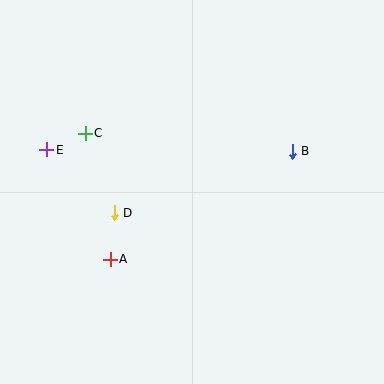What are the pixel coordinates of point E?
Point E is at (47, 150).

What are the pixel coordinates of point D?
Point D is at (114, 213).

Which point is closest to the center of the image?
Point D at (114, 213) is closest to the center.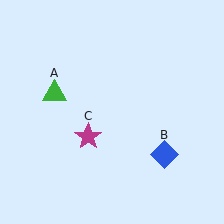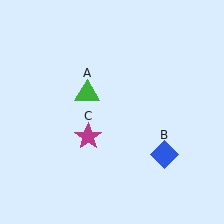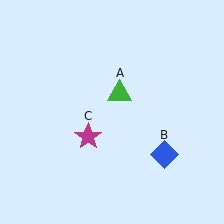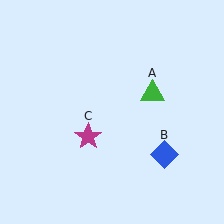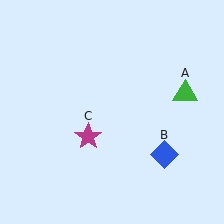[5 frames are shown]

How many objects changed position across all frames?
1 object changed position: green triangle (object A).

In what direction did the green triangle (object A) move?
The green triangle (object A) moved right.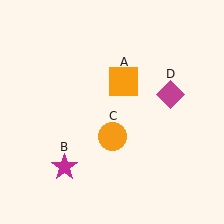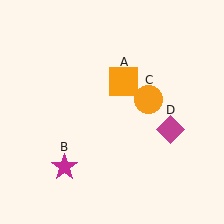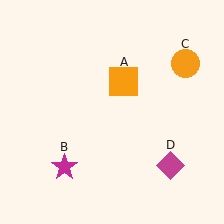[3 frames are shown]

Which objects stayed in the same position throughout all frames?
Orange square (object A) and magenta star (object B) remained stationary.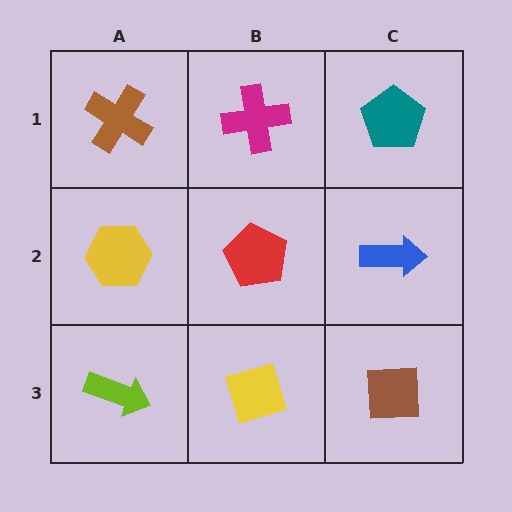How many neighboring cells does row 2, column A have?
3.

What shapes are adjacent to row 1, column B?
A red pentagon (row 2, column B), a brown cross (row 1, column A), a teal pentagon (row 1, column C).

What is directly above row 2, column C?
A teal pentagon.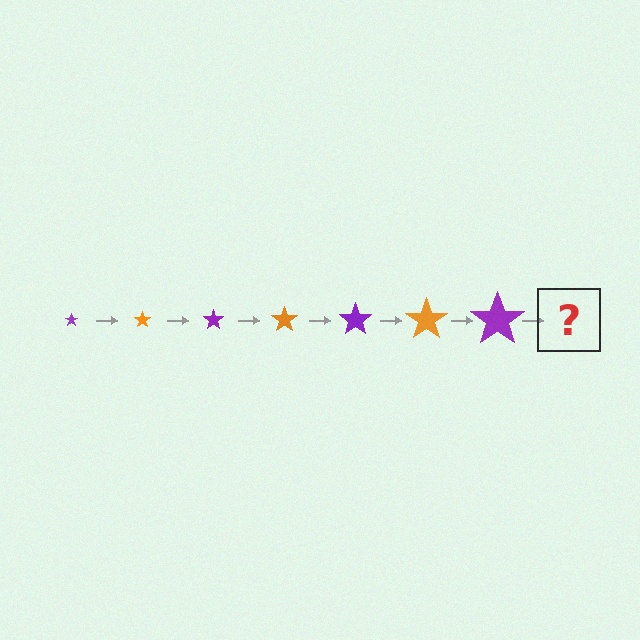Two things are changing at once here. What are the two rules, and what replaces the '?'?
The two rules are that the star grows larger each step and the color cycles through purple and orange. The '?' should be an orange star, larger than the previous one.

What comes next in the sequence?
The next element should be an orange star, larger than the previous one.